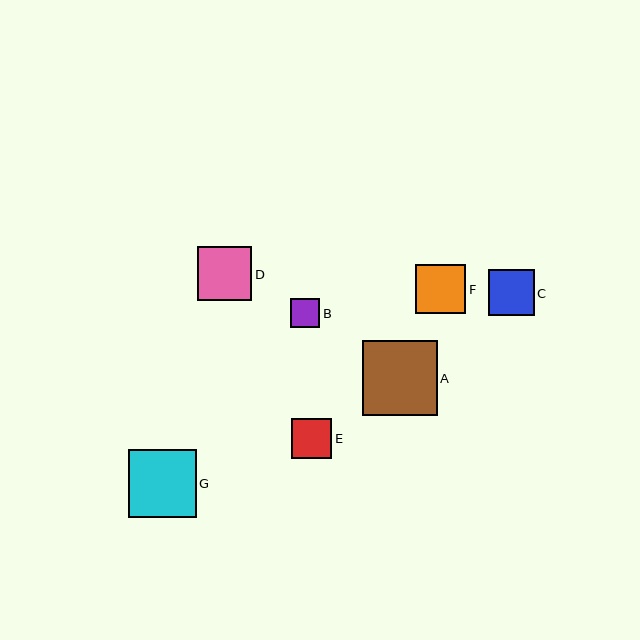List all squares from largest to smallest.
From largest to smallest: A, G, D, F, C, E, B.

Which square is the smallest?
Square B is the smallest with a size of approximately 30 pixels.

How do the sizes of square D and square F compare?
Square D and square F are approximately the same size.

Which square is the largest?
Square A is the largest with a size of approximately 74 pixels.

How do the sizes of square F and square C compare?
Square F and square C are approximately the same size.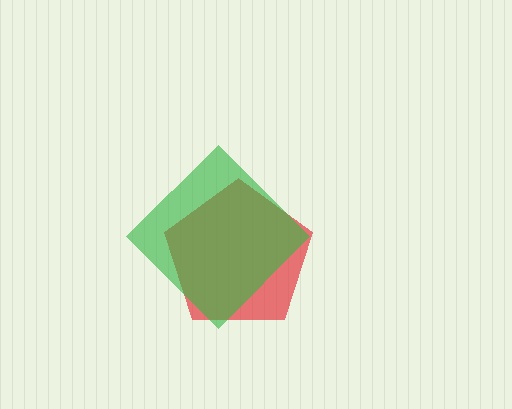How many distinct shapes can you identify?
There are 2 distinct shapes: a red pentagon, a green diamond.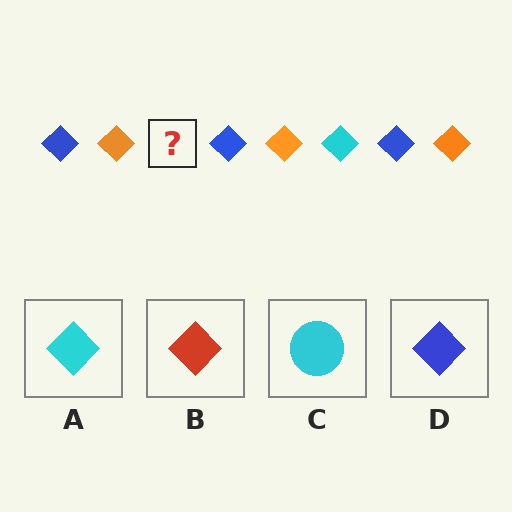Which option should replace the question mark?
Option A.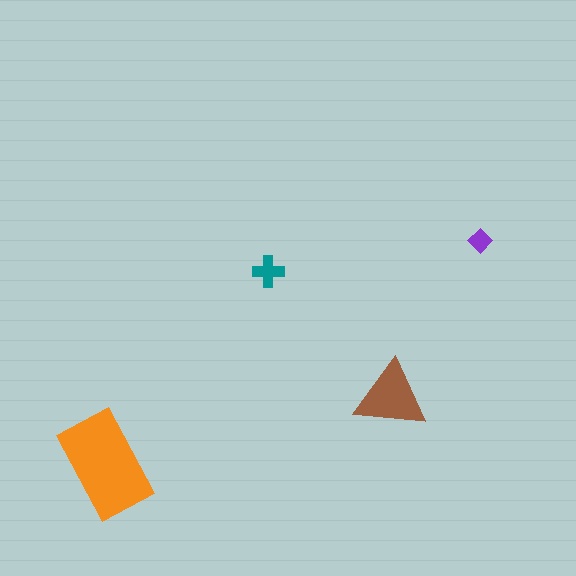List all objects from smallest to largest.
The purple diamond, the teal cross, the brown triangle, the orange rectangle.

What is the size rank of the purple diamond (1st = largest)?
4th.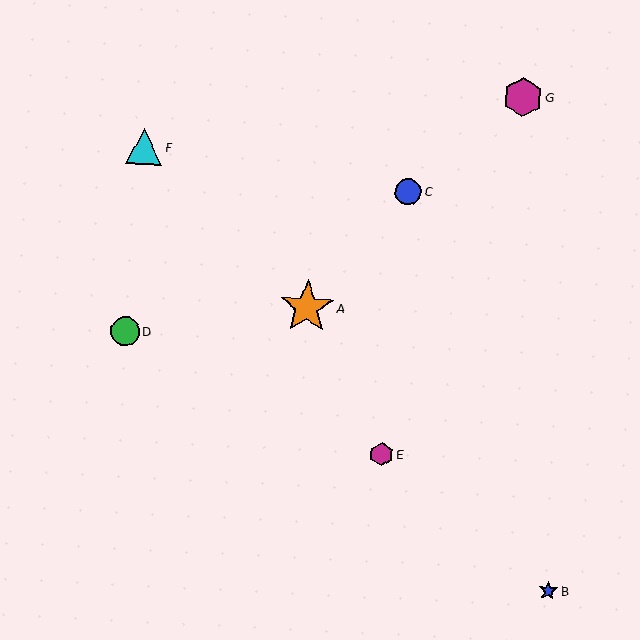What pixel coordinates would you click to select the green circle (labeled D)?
Click at (125, 331) to select the green circle D.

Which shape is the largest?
The orange star (labeled A) is the largest.